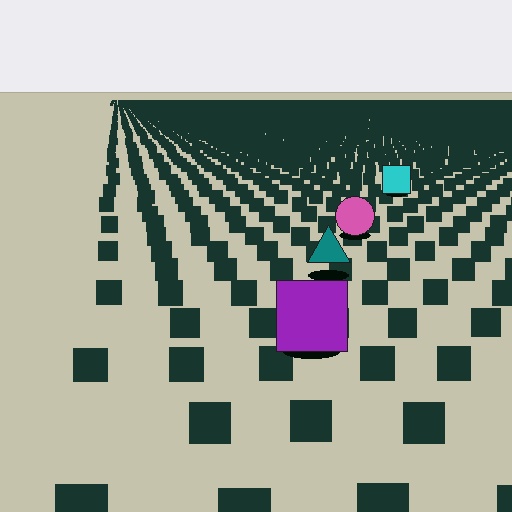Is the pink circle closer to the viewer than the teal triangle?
No. The teal triangle is closer — you can tell from the texture gradient: the ground texture is coarser near it.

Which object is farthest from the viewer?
The cyan square is farthest from the viewer. It appears smaller and the ground texture around it is denser.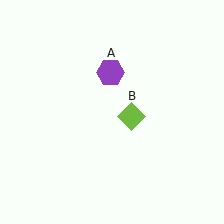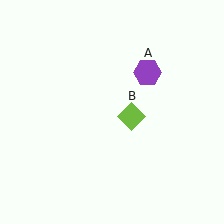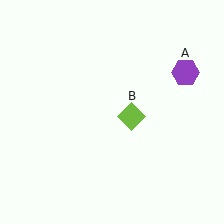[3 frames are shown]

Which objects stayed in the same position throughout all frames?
Lime diamond (object B) remained stationary.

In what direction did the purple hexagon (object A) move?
The purple hexagon (object A) moved right.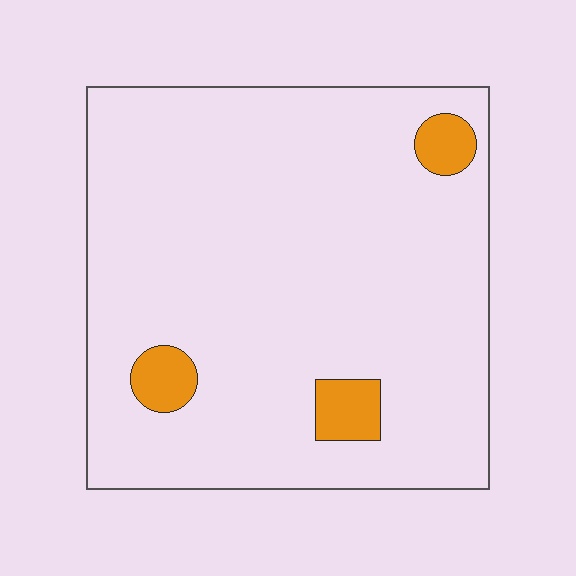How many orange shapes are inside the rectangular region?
3.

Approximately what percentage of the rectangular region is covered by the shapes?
Approximately 5%.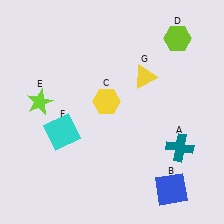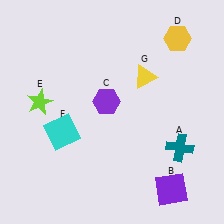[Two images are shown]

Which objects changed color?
B changed from blue to purple. C changed from yellow to purple. D changed from lime to yellow.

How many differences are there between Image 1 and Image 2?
There are 3 differences between the two images.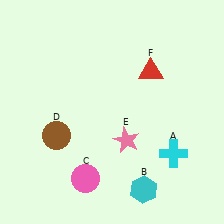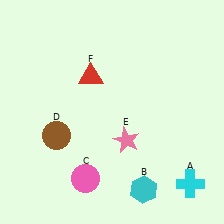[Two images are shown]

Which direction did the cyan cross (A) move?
The cyan cross (A) moved down.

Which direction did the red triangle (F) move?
The red triangle (F) moved left.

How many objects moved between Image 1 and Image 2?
2 objects moved between the two images.